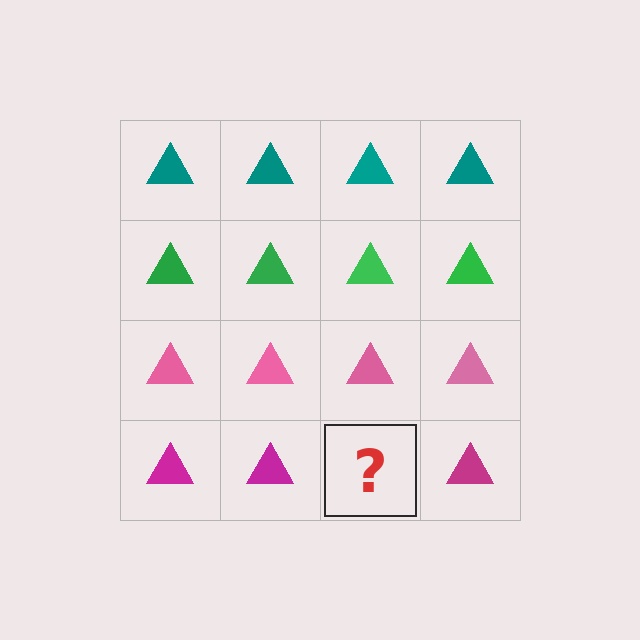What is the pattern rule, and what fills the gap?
The rule is that each row has a consistent color. The gap should be filled with a magenta triangle.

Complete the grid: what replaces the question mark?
The question mark should be replaced with a magenta triangle.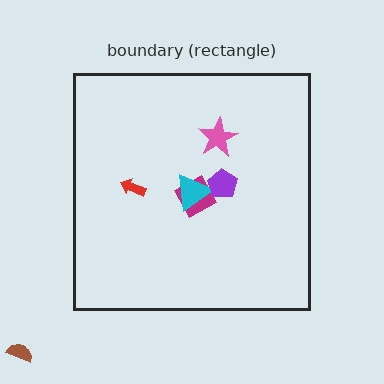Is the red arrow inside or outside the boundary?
Inside.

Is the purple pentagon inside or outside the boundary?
Inside.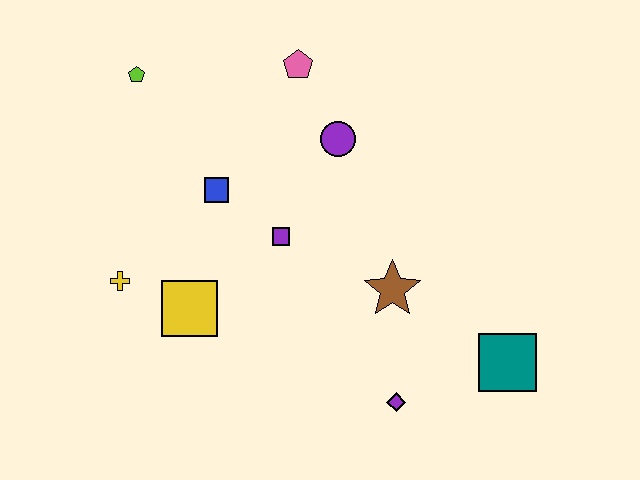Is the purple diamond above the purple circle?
No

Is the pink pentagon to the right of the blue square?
Yes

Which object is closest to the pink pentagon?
The purple circle is closest to the pink pentagon.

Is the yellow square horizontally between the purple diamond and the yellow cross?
Yes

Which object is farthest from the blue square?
The teal square is farthest from the blue square.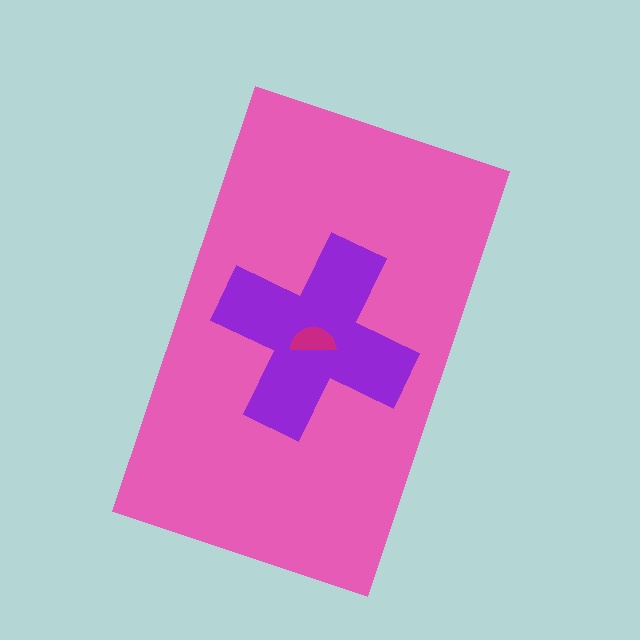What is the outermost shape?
The pink rectangle.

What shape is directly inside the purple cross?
The magenta semicircle.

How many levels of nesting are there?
3.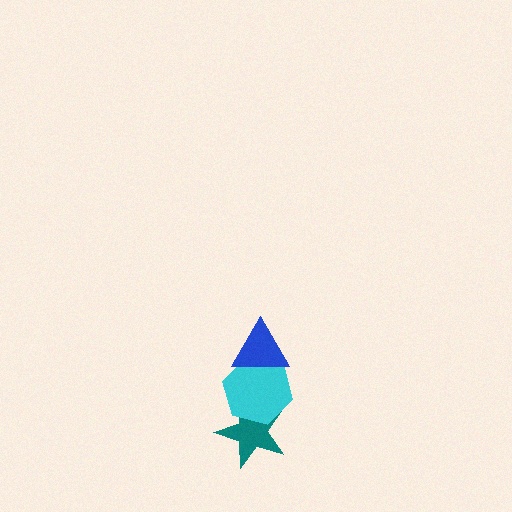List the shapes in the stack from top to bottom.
From top to bottom: the blue triangle, the cyan hexagon, the teal star.